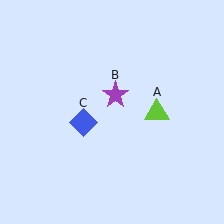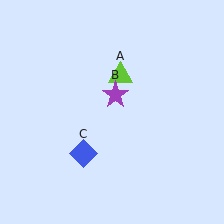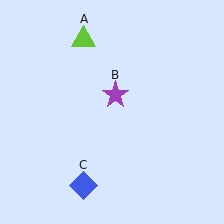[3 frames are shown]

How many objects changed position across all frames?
2 objects changed position: lime triangle (object A), blue diamond (object C).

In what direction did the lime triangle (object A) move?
The lime triangle (object A) moved up and to the left.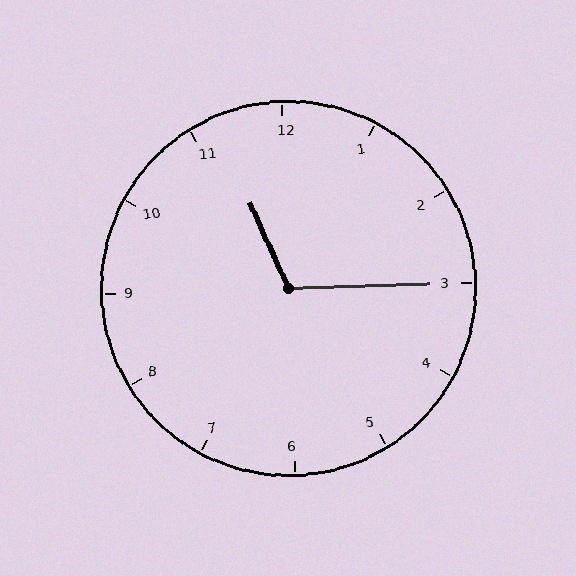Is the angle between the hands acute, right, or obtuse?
It is obtuse.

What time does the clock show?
11:15.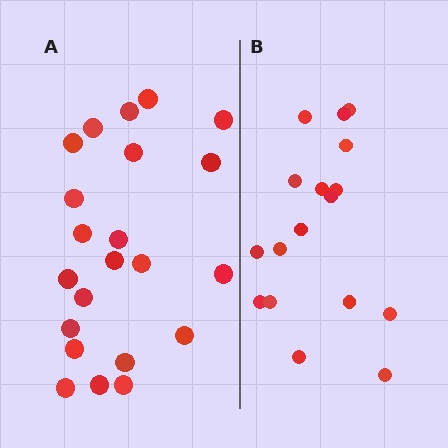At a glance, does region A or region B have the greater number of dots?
Region A (the left region) has more dots.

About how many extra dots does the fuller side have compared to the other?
Region A has about 5 more dots than region B.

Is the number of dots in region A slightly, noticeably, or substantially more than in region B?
Region A has noticeably more, but not dramatically so. The ratio is roughly 1.3 to 1.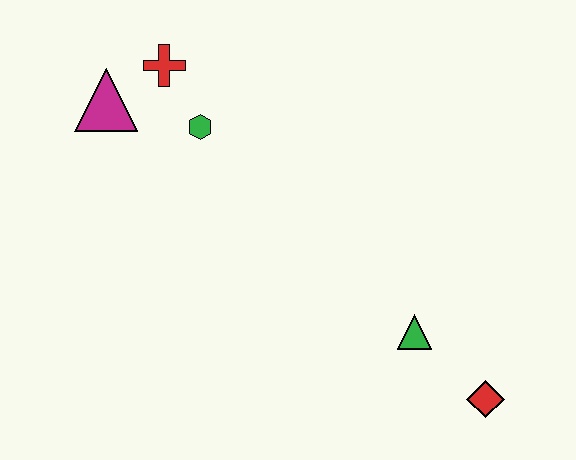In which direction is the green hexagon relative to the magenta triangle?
The green hexagon is to the right of the magenta triangle.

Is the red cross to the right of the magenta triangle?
Yes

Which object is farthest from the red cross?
The red diamond is farthest from the red cross.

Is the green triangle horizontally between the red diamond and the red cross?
Yes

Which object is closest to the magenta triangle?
The red cross is closest to the magenta triangle.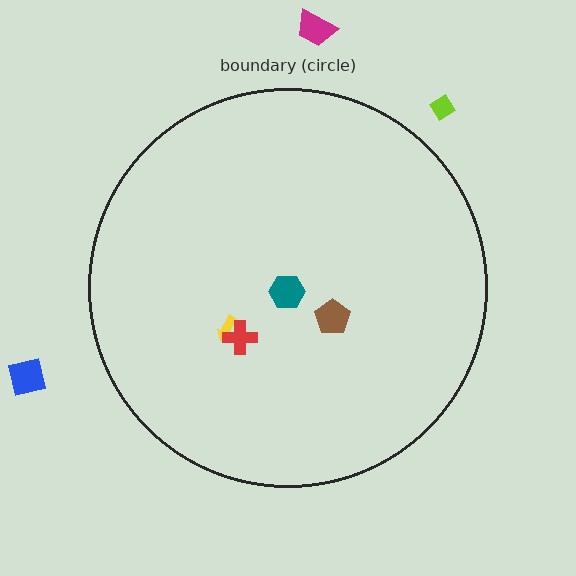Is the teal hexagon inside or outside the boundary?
Inside.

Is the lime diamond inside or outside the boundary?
Outside.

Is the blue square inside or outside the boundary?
Outside.